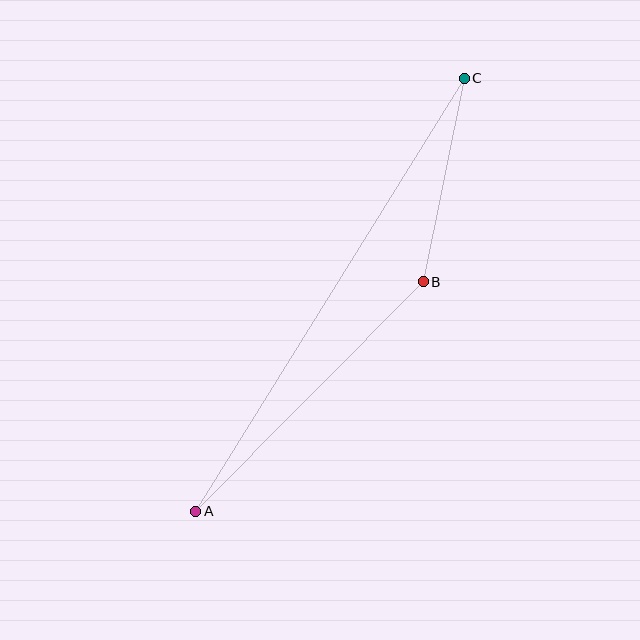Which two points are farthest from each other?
Points A and C are farthest from each other.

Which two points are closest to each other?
Points B and C are closest to each other.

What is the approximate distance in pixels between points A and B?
The distance between A and B is approximately 323 pixels.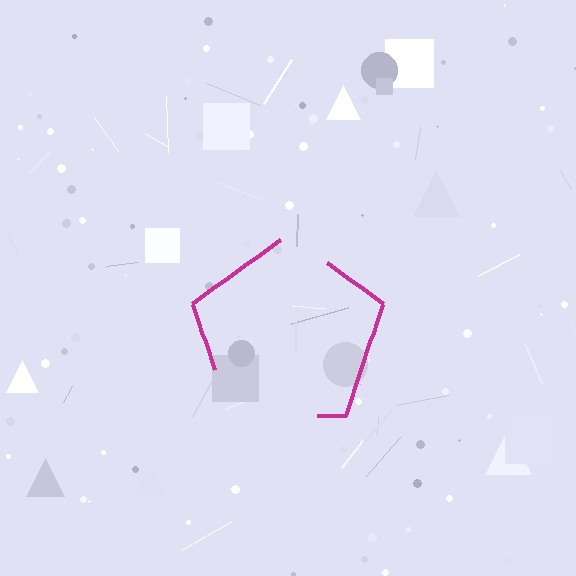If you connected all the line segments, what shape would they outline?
They would outline a pentagon.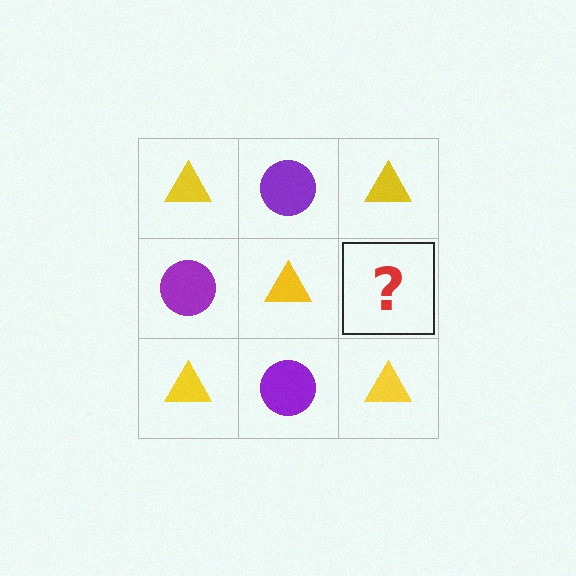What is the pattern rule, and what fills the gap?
The rule is that it alternates yellow triangle and purple circle in a checkerboard pattern. The gap should be filled with a purple circle.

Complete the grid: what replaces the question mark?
The question mark should be replaced with a purple circle.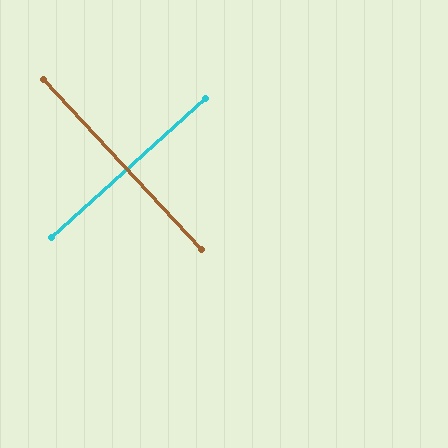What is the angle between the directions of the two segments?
Approximately 89 degrees.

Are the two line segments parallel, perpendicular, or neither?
Perpendicular — they meet at approximately 89°.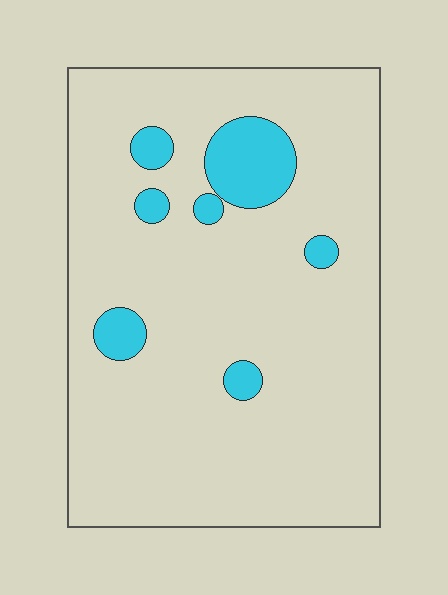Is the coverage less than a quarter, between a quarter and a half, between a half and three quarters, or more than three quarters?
Less than a quarter.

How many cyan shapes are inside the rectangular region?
7.